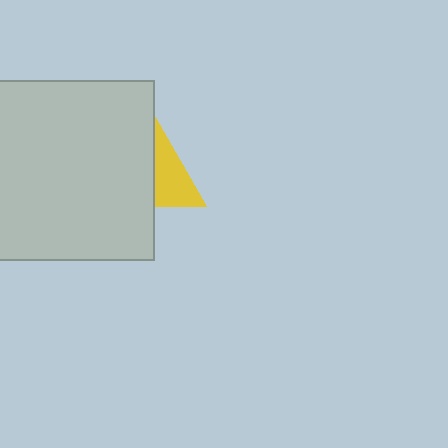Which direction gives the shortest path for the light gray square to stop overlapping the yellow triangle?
Moving left gives the shortest separation.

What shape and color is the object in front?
The object in front is a light gray square.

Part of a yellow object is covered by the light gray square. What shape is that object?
It is a triangle.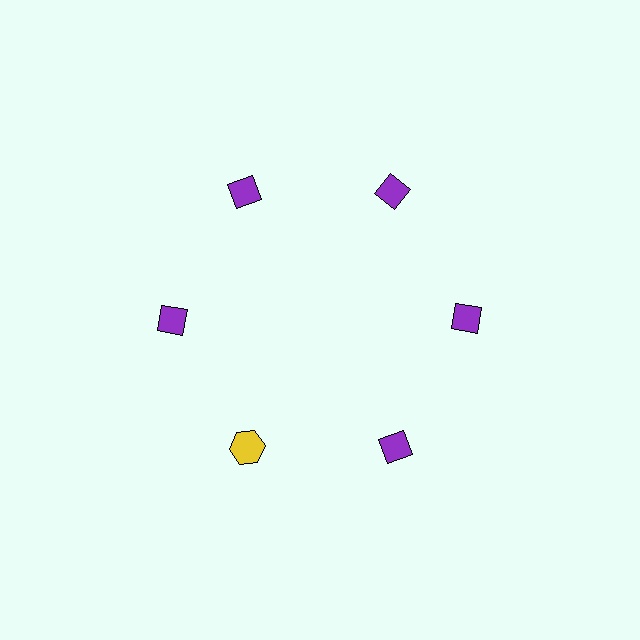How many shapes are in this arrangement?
There are 6 shapes arranged in a ring pattern.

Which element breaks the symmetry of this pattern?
The yellow hexagon at roughly the 7 o'clock position breaks the symmetry. All other shapes are purple diamonds.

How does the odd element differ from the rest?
It differs in both color (yellow instead of purple) and shape (hexagon instead of diamond).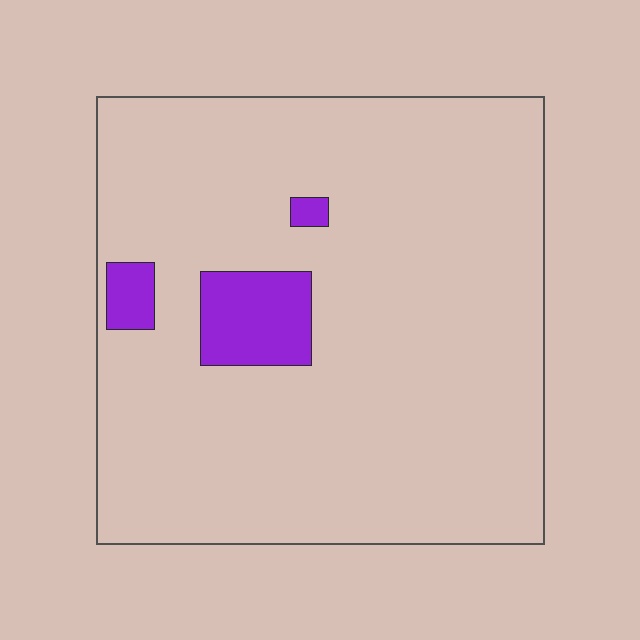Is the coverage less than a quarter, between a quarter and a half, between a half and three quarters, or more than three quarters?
Less than a quarter.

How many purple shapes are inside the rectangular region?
3.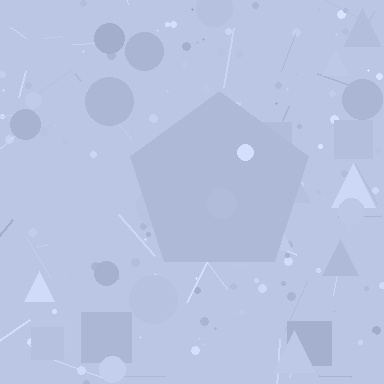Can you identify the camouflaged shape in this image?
The camouflaged shape is a pentagon.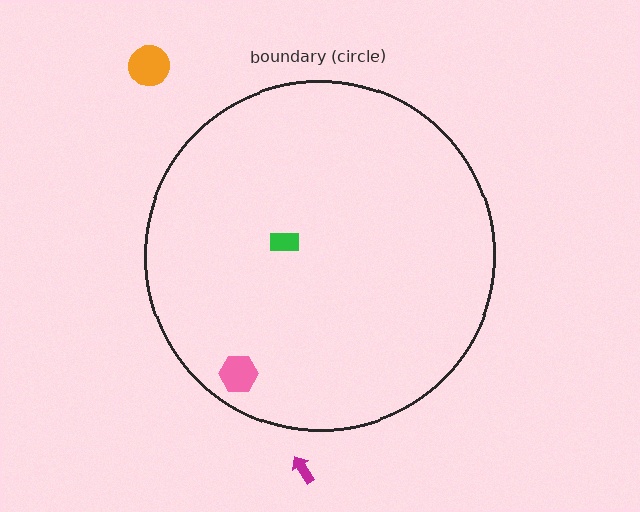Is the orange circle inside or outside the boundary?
Outside.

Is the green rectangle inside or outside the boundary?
Inside.